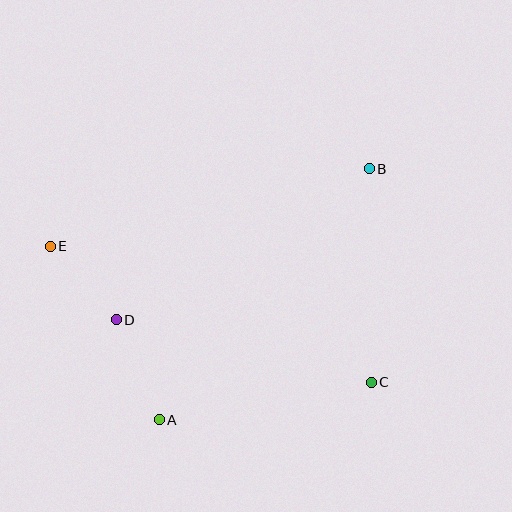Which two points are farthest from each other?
Points C and E are farthest from each other.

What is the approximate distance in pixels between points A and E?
The distance between A and E is approximately 205 pixels.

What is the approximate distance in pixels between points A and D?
The distance between A and D is approximately 109 pixels.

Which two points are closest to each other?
Points D and E are closest to each other.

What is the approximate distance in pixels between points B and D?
The distance between B and D is approximately 295 pixels.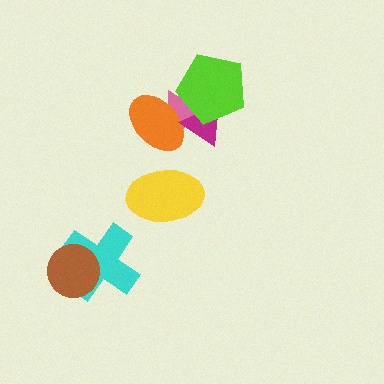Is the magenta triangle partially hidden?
Yes, it is partially covered by another shape.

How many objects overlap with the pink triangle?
3 objects overlap with the pink triangle.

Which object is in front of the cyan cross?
The brown circle is in front of the cyan cross.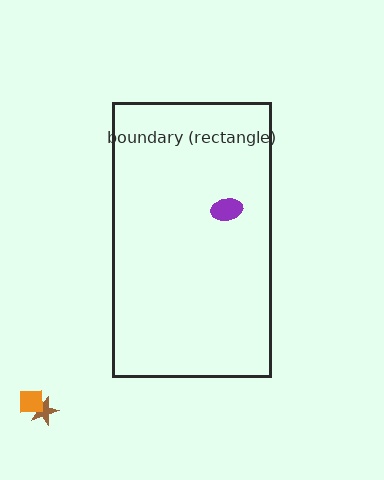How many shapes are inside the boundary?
1 inside, 2 outside.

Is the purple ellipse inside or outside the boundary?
Inside.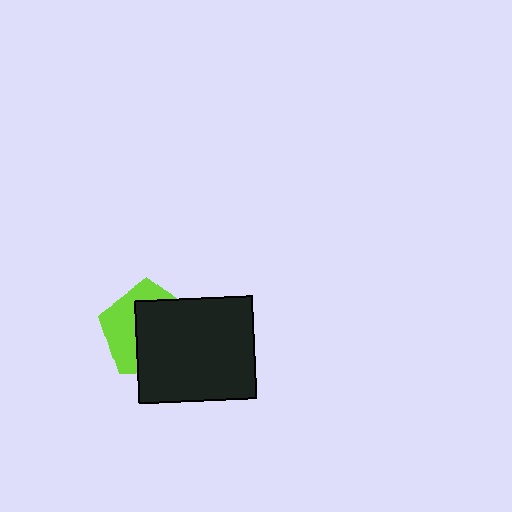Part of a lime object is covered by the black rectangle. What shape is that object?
It is a pentagon.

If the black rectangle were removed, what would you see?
You would see the complete lime pentagon.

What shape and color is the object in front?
The object in front is a black rectangle.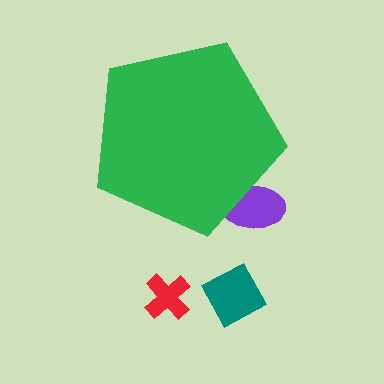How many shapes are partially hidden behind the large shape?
1 shape is partially hidden.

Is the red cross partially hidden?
No, the red cross is fully visible.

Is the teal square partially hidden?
No, the teal square is fully visible.